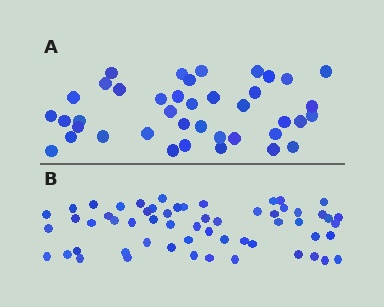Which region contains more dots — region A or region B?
Region B (the bottom region) has more dots.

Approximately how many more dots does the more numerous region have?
Region B has approximately 20 more dots than region A.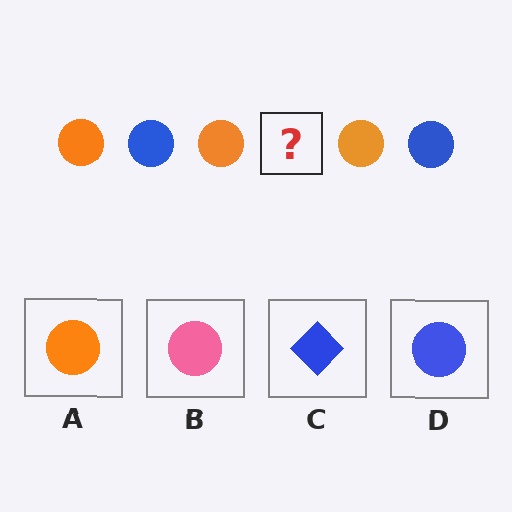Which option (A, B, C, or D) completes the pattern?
D.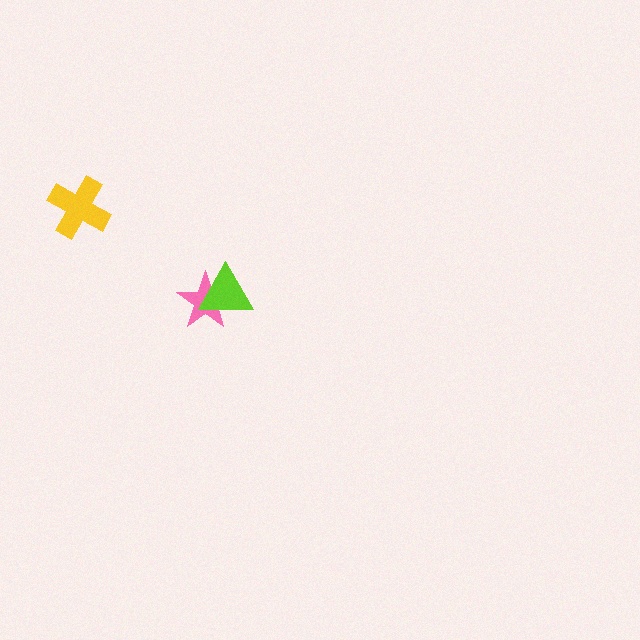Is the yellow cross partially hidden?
No, no other shape covers it.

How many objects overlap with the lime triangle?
1 object overlaps with the lime triangle.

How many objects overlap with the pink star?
1 object overlaps with the pink star.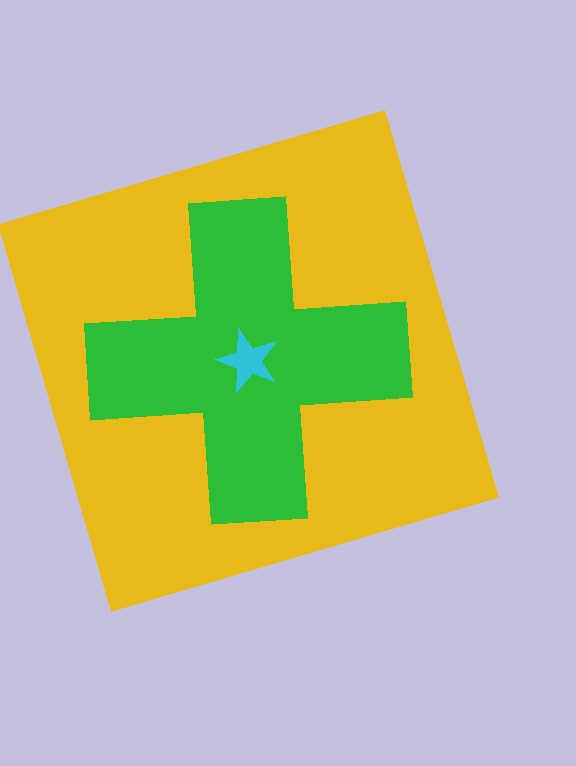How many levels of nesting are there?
3.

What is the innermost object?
The cyan star.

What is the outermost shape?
The yellow square.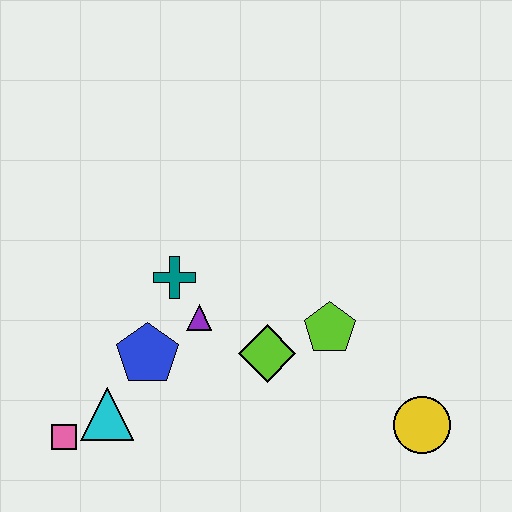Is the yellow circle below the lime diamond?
Yes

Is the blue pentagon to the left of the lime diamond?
Yes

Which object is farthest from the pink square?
The yellow circle is farthest from the pink square.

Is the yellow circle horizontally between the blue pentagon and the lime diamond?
No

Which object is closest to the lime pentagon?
The lime diamond is closest to the lime pentagon.